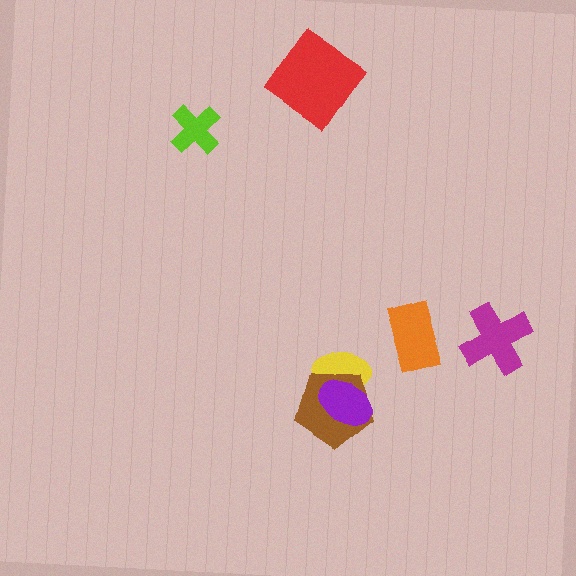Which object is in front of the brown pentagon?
The purple ellipse is in front of the brown pentagon.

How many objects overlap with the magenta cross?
0 objects overlap with the magenta cross.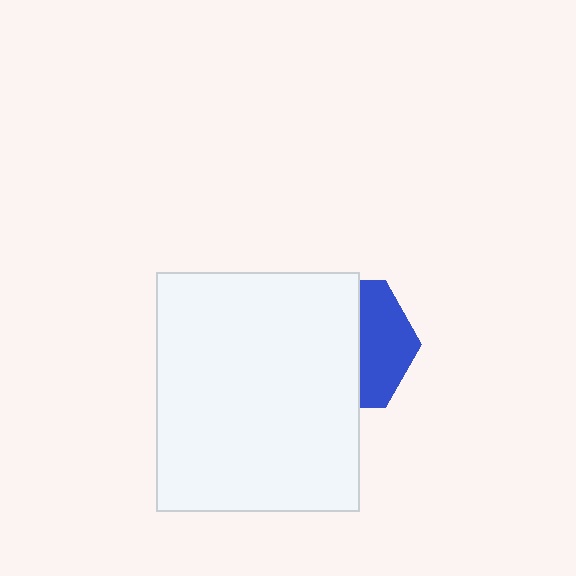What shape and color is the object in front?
The object in front is a white rectangle.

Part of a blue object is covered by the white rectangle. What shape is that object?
It is a hexagon.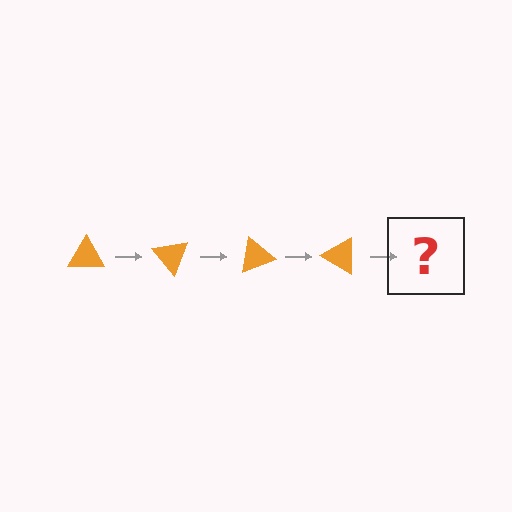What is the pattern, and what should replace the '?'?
The pattern is that the triangle rotates 50 degrees each step. The '?' should be an orange triangle rotated 200 degrees.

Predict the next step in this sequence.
The next step is an orange triangle rotated 200 degrees.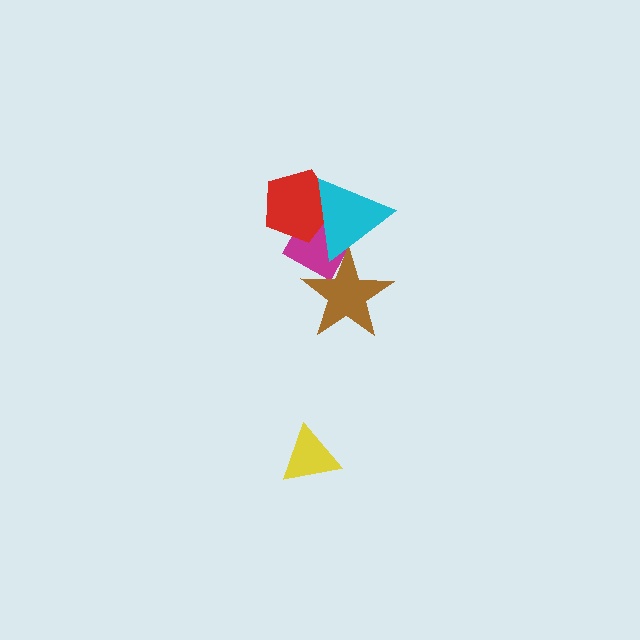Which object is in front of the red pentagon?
The cyan triangle is in front of the red pentagon.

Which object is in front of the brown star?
The cyan triangle is in front of the brown star.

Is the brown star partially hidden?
Yes, it is partially covered by another shape.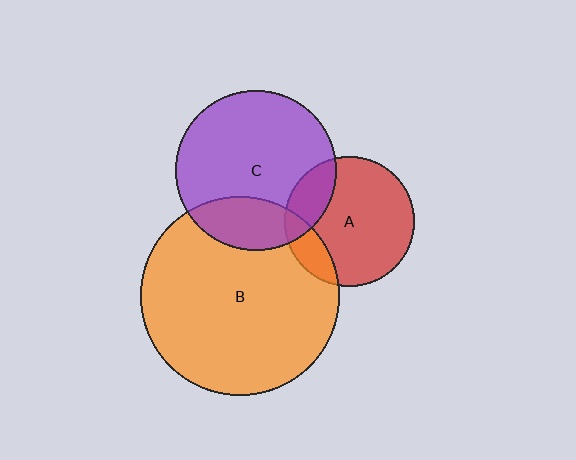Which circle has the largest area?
Circle B (orange).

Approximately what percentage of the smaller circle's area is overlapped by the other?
Approximately 15%.